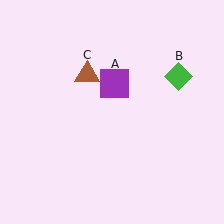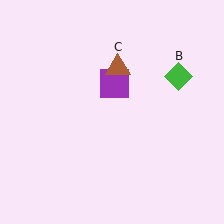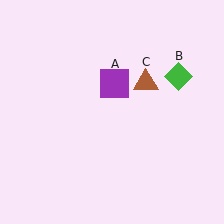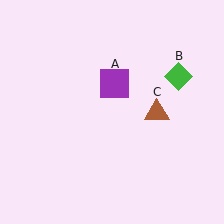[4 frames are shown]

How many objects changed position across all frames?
1 object changed position: brown triangle (object C).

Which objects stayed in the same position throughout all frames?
Purple square (object A) and green diamond (object B) remained stationary.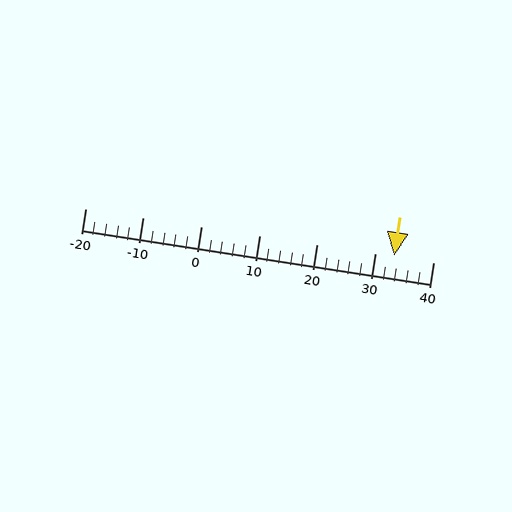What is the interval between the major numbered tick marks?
The major tick marks are spaced 10 units apart.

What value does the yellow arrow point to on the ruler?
The yellow arrow points to approximately 33.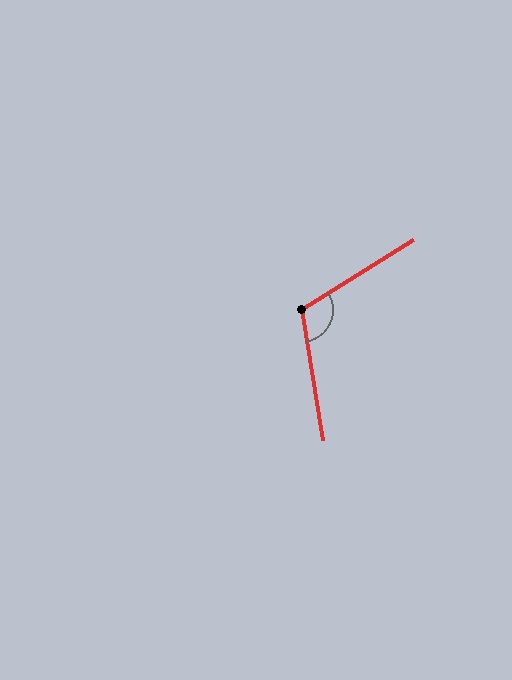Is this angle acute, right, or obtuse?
It is obtuse.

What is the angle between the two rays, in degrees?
Approximately 113 degrees.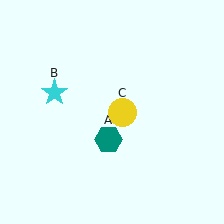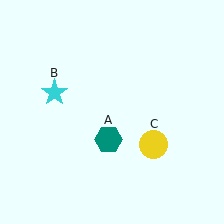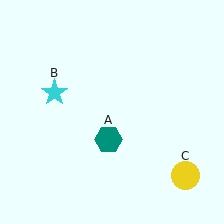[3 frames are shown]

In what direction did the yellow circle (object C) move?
The yellow circle (object C) moved down and to the right.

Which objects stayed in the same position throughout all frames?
Teal hexagon (object A) and cyan star (object B) remained stationary.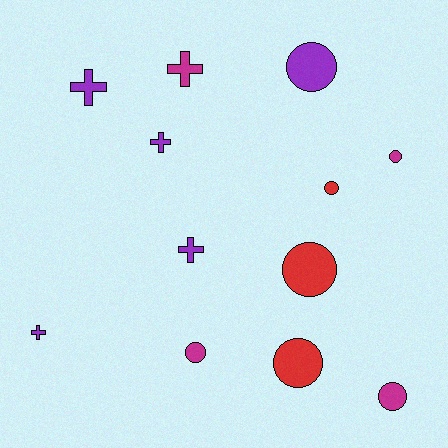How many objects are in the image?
There are 12 objects.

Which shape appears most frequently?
Circle, with 7 objects.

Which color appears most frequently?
Purple, with 5 objects.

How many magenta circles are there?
There are 3 magenta circles.